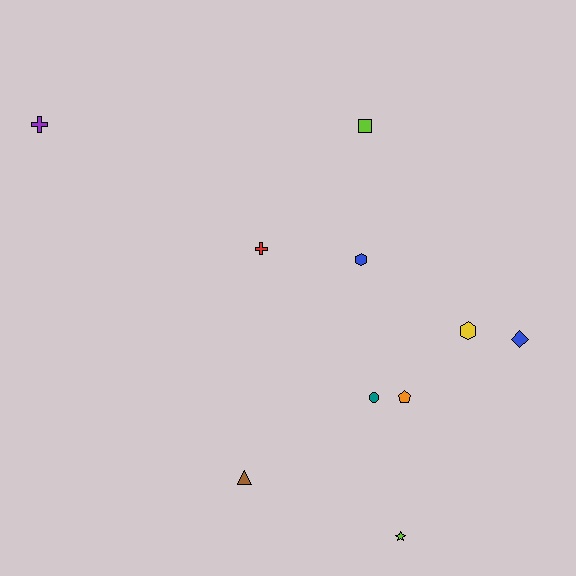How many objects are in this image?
There are 10 objects.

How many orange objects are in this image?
There is 1 orange object.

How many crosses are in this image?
There are 2 crosses.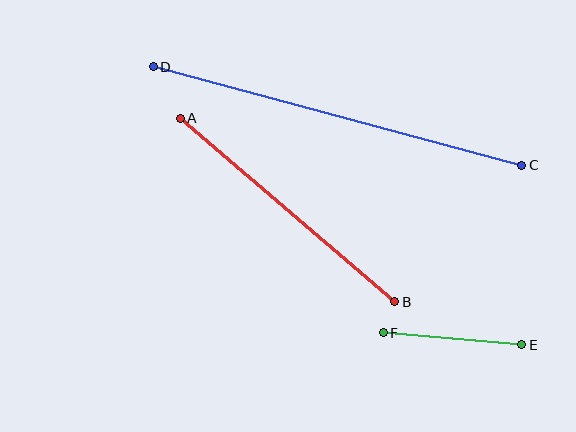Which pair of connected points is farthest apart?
Points C and D are farthest apart.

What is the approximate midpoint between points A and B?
The midpoint is at approximately (287, 210) pixels.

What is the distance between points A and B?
The distance is approximately 282 pixels.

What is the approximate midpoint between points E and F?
The midpoint is at approximately (452, 339) pixels.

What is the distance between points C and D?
The distance is approximately 381 pixels.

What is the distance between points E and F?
The distance is approximately 139 pixels.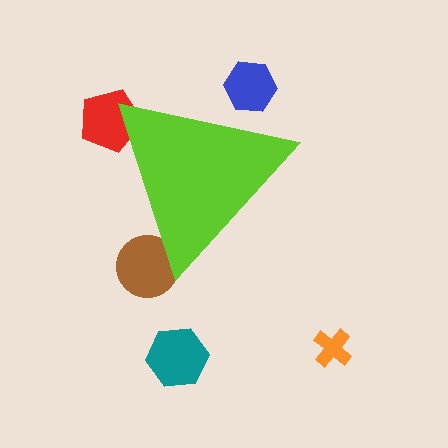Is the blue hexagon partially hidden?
Yes, the blue hexagon is partially hidden behind the lime triangle.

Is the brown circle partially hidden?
Yes, the brown circle is partially hidden behind the lime triangle.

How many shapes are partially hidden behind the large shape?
3 shapes are partially hidden.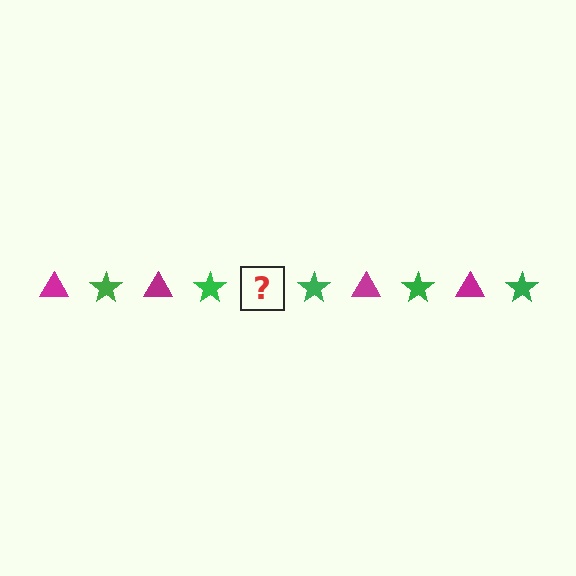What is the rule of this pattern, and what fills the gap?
The rule is that the pattern alternates between magenta triangle and green star. The gap should be filled with a magenta triangle.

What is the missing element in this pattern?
The missing element is a magenta triangle.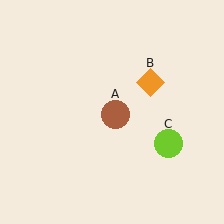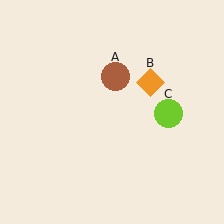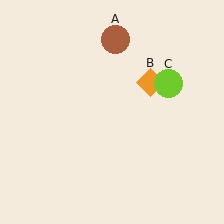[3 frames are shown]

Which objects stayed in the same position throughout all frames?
Orange diamond (object B) remained stationary.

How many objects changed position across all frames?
2 objects changed position: brown circle (object A), lime circle (object C).